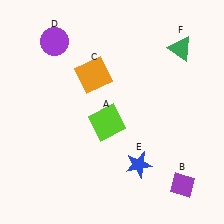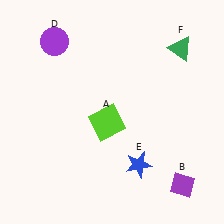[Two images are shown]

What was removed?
The orange square (C) was removed in Image 2.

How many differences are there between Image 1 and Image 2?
There is 1 difference between the two images.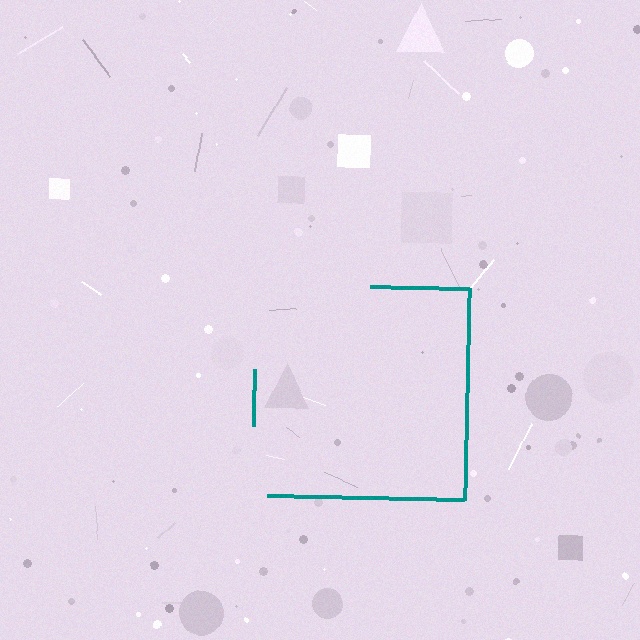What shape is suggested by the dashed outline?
The dashed outline suggests a square.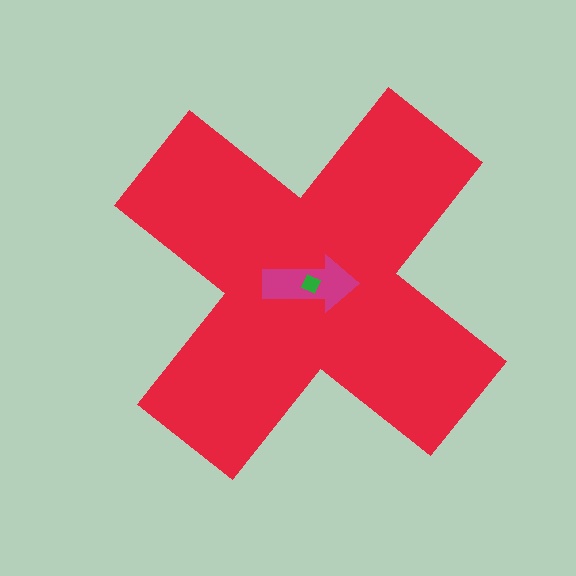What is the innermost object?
The green diamond.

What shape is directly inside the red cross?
The magenta arrow.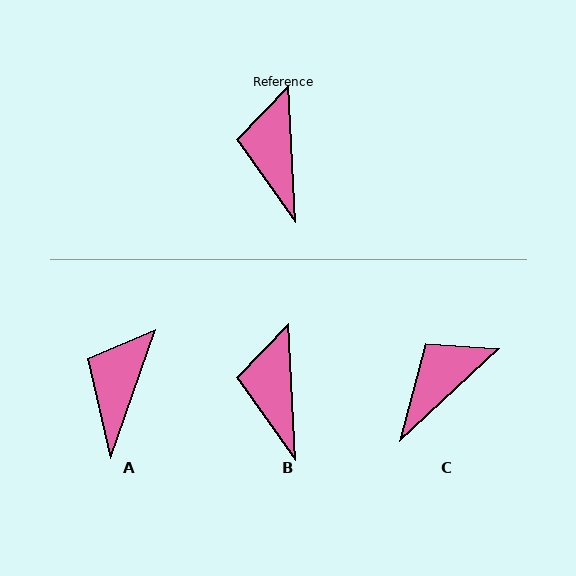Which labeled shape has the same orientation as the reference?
B.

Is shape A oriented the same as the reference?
No, it is off by about 22 degrees.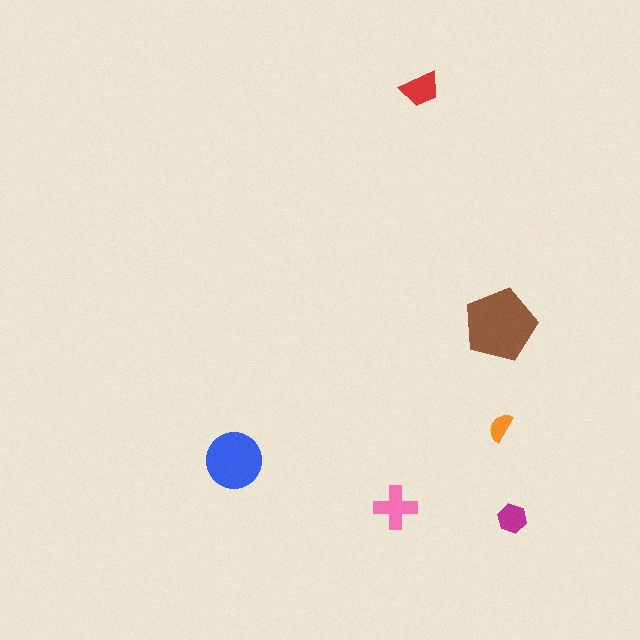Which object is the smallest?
The orange semicircle.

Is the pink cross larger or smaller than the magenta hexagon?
Larger.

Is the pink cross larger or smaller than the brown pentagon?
Smaller.